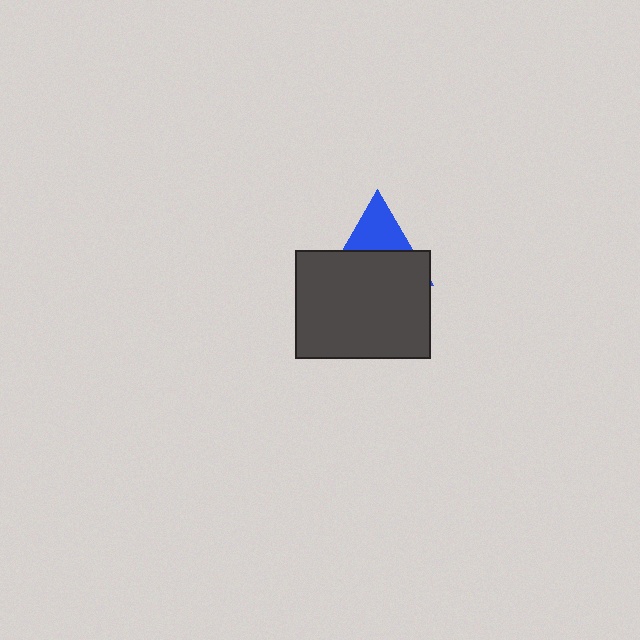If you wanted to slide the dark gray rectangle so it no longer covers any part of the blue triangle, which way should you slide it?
Slide it down — that is the most direct way to separate the two shapes.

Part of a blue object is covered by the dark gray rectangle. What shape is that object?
It is a triangle.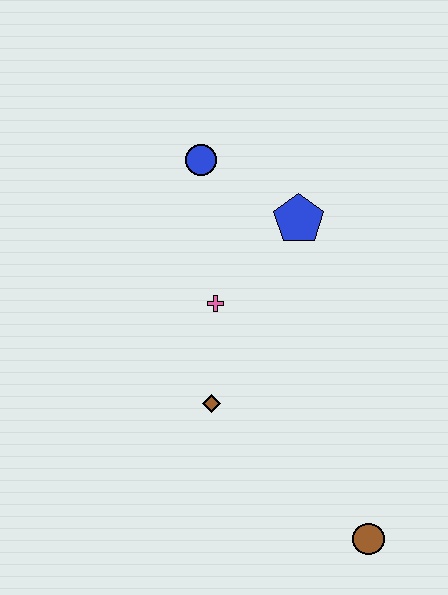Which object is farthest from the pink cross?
The brown circle is farthest from the pink cross.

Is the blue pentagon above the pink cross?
Yes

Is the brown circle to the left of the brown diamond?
No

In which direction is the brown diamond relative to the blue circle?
The brown diamond is below the blue circle.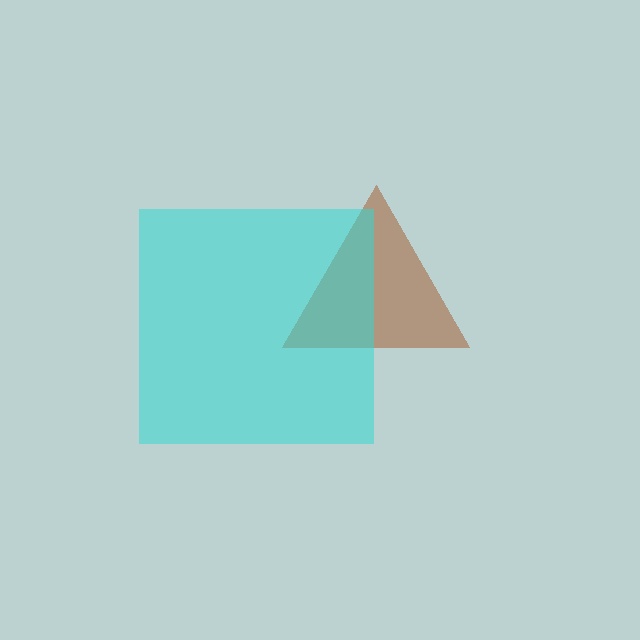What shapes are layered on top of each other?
The layered shapes are: a brown triangle, a cyan square.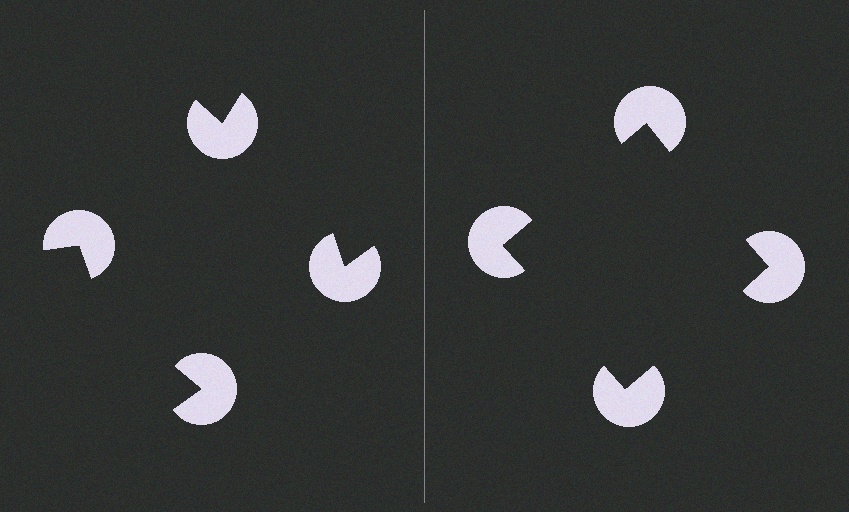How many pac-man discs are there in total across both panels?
8 — 4 on each side.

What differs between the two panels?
The pac-man discs are positioned identically on both sides; only the wedge orientations differ. On the right they align to a square; on the left they are misaligned.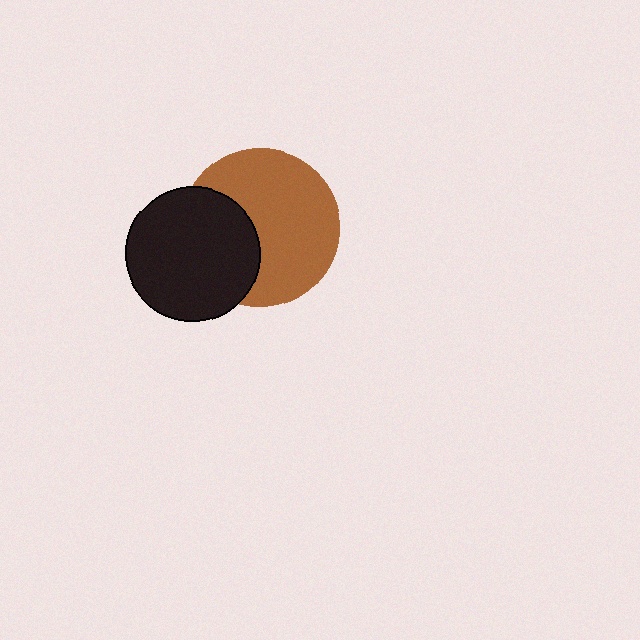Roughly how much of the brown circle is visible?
Most of it is visible (roughly 66%).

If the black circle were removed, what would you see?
You would see the complete brown circle.